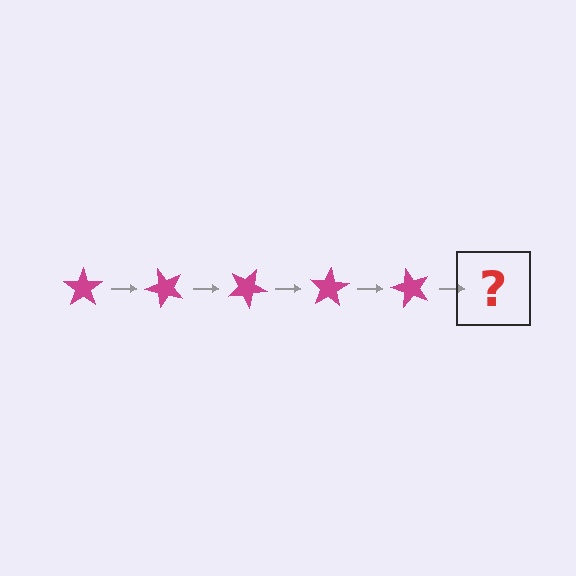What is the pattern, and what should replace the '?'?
The pattern is that the star rotates 50 degrees each step. The '?' should be a magenta star rotated 250 degrees.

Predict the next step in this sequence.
The next step is a magenta star rotated 250 degrees.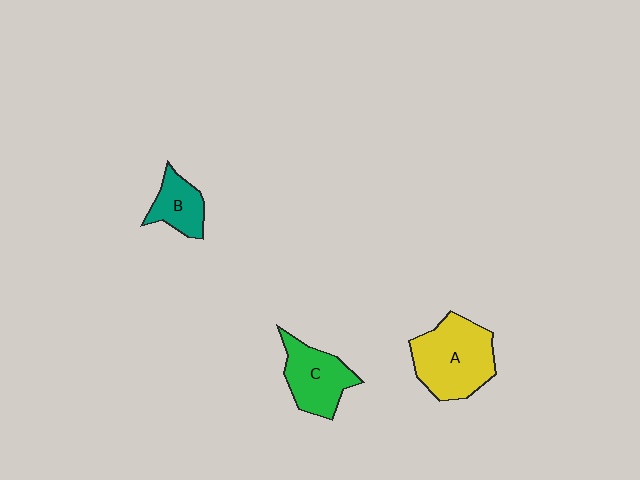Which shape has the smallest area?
Shape B (teal).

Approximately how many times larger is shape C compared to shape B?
Approximately 1.5 times.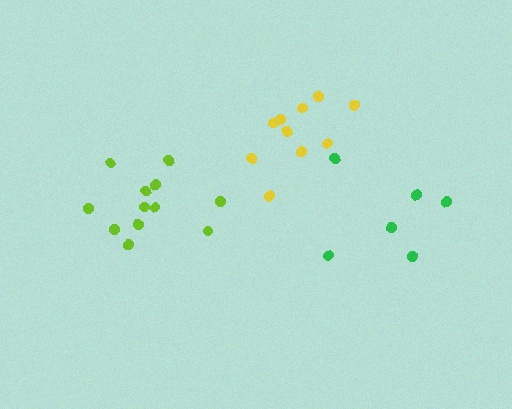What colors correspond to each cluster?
The clusters are colored: green, yellow, lime.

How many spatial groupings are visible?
There are 3 spatial groupings.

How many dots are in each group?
Group 1: 6 dots, Group 2: 10 dots, Group 3: 12 dots (28 total).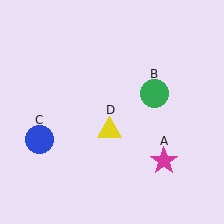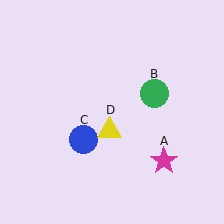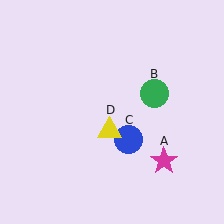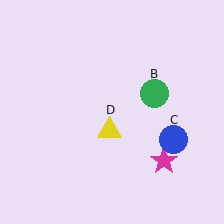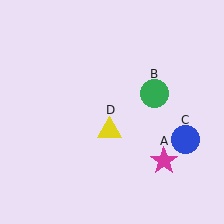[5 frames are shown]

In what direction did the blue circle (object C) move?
The blue circle (object C) moved right.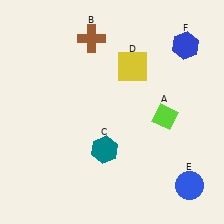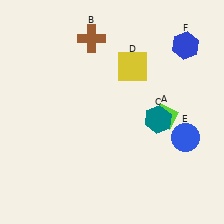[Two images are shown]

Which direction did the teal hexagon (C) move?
The teal hexagon (C) moved right.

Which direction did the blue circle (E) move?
The blue circle (E) moved up.